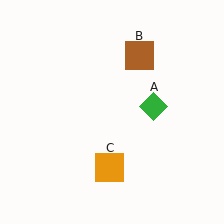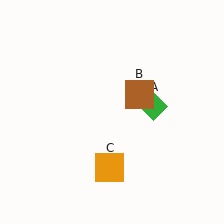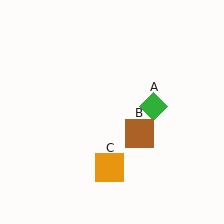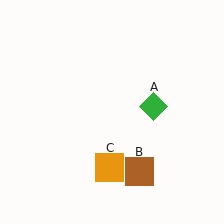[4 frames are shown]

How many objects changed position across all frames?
1 object changed position: brown square (object B).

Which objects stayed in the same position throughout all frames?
Green diamond (object A) and orange square (object C) remained stationary.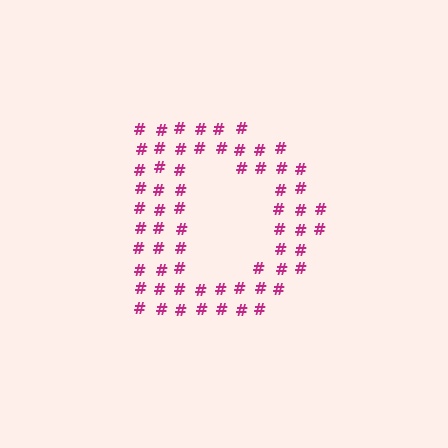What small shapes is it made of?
It is made of small hash symbols.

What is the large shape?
The large shape is the letter D.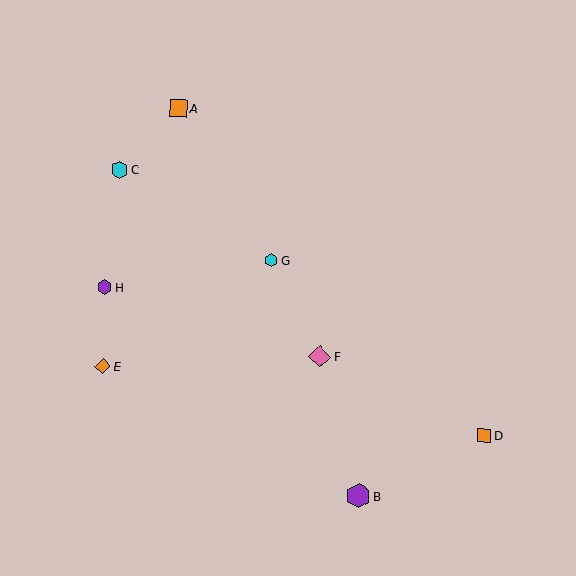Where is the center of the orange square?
The center of the orange square is at (178, 108).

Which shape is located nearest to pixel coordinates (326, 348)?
The pink diamond (labeled F) at (320, 356) is nearest to that location.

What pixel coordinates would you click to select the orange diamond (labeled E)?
Click at (103, 366) to select the orange diamond E.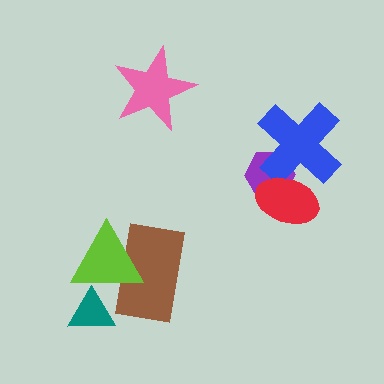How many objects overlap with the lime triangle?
2 objects overlap with the lime triangle.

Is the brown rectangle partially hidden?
Yes, it is partially covered by another shape.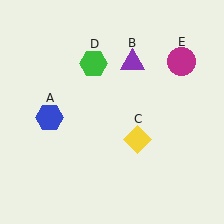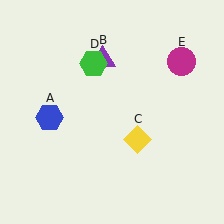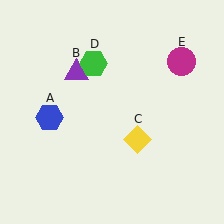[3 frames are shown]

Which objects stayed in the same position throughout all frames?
Blue hexagon (object A) and yellow diamond (object C) and green hexagon (object D) and magenta circle (object E) remained stationary.